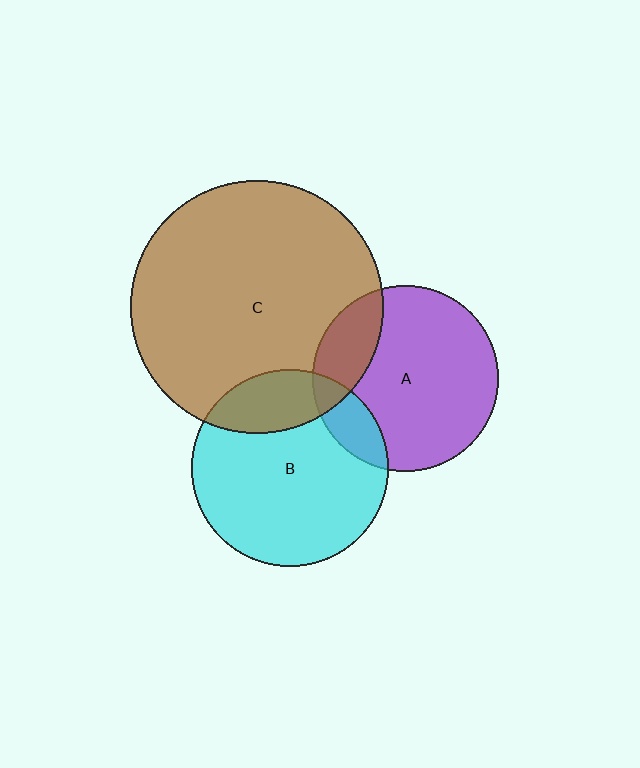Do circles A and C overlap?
Yes.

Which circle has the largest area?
Circle C (brown).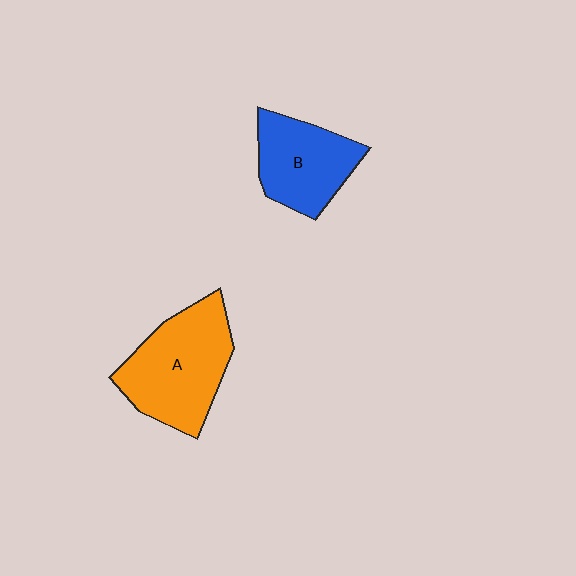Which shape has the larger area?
Shape A (orange).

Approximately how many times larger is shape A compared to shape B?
Approximately 1.3 times.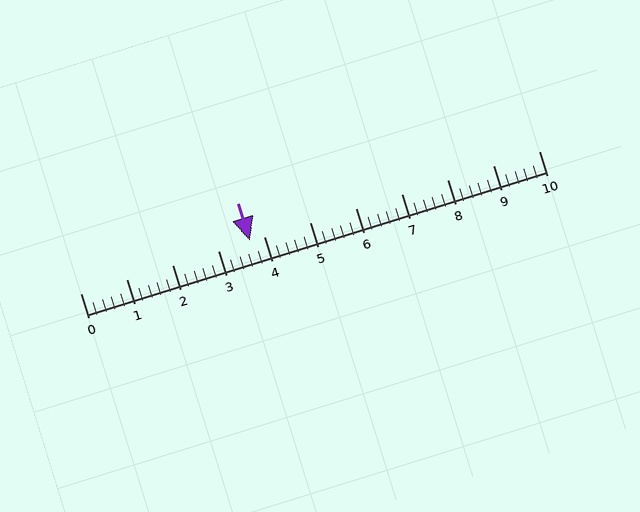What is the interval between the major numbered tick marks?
The major tick marks are spaced 1 units apart.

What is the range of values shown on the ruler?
The ruler shows values from 0 to 10.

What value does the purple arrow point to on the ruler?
The purple arrow points to approximately 3.7.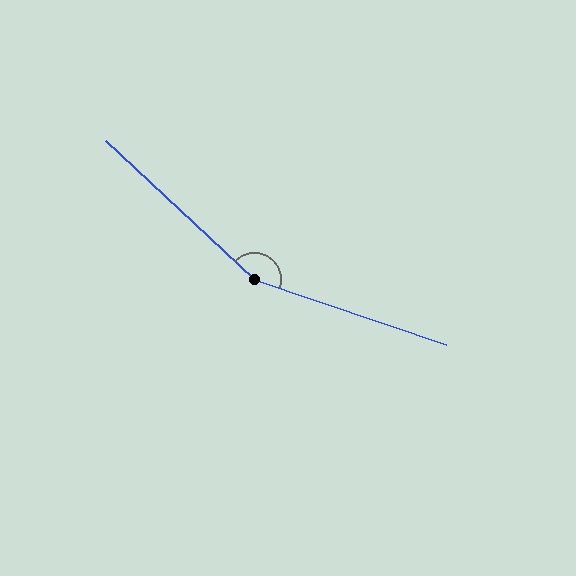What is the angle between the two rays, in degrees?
Approximately 156 degrees.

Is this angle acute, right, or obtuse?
It is obtuse.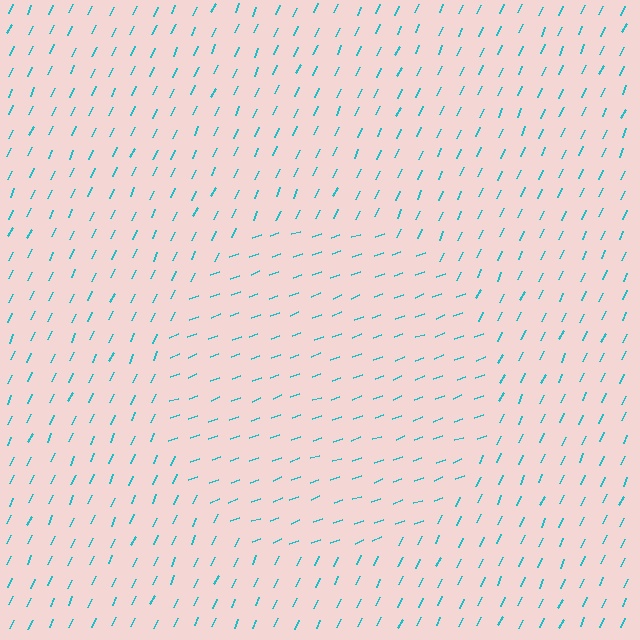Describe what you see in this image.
The image is filled with small cyan line segments. A circle region in the image has lines oriented differently from the surrounding lines, creating a visible texture boundary.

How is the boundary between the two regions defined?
The boundary is defined purely by a change in line orientation (approximately 45 degrees difference). All lines are the same color and thickness.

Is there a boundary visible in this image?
Yes, there is a texture boundary formed by a change in line orientation.